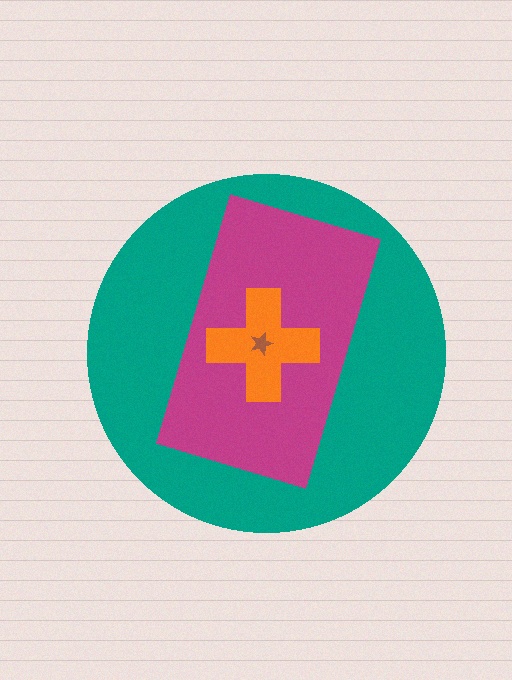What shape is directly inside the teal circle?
The magenta rectangle.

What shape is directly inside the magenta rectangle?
The orange cross.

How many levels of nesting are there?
4.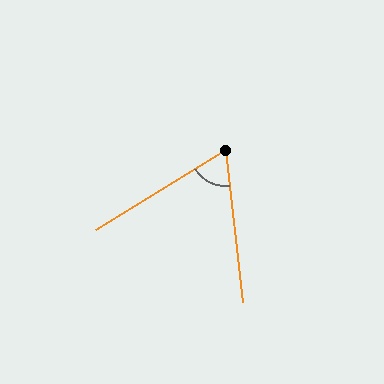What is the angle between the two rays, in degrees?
Approximately 65 degrees.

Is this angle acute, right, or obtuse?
It is acute.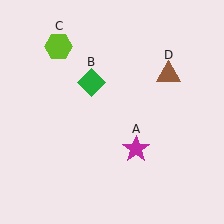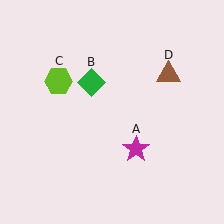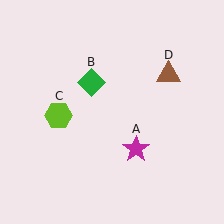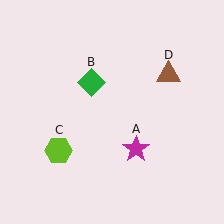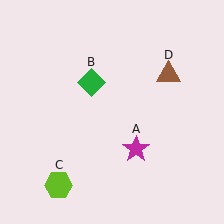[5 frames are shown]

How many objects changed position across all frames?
1 object changed position: lime hexagon (object C).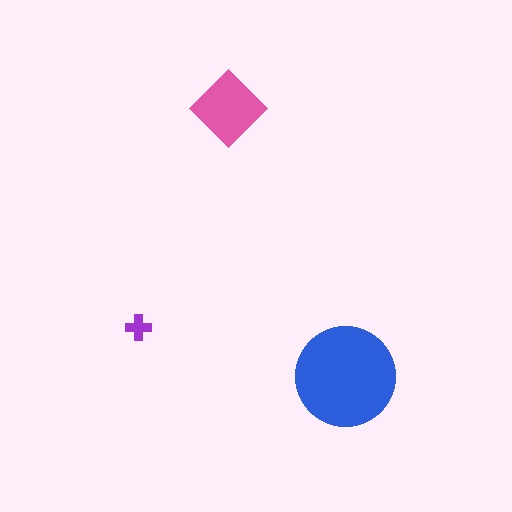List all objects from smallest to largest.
The purple cross, the pink diamond, the blue circle.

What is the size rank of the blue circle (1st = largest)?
1st.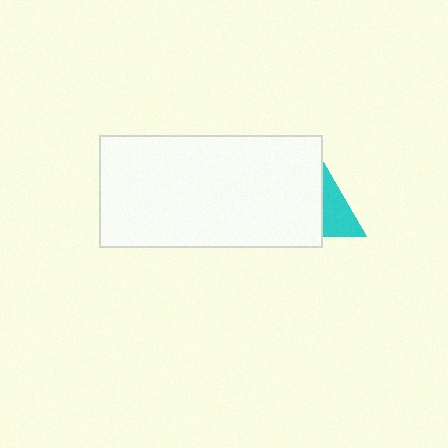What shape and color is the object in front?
The object in front is a white rectangle.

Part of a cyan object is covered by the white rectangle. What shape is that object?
It is a triangle.